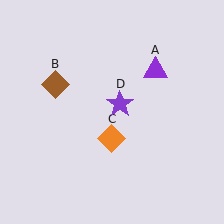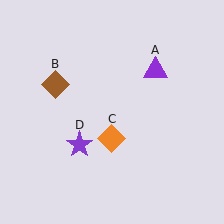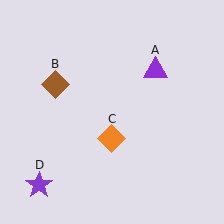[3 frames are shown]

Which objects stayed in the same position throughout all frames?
Purple triangle (object A) and brown diamond (object B) and orange diamond (object C) remained stationary.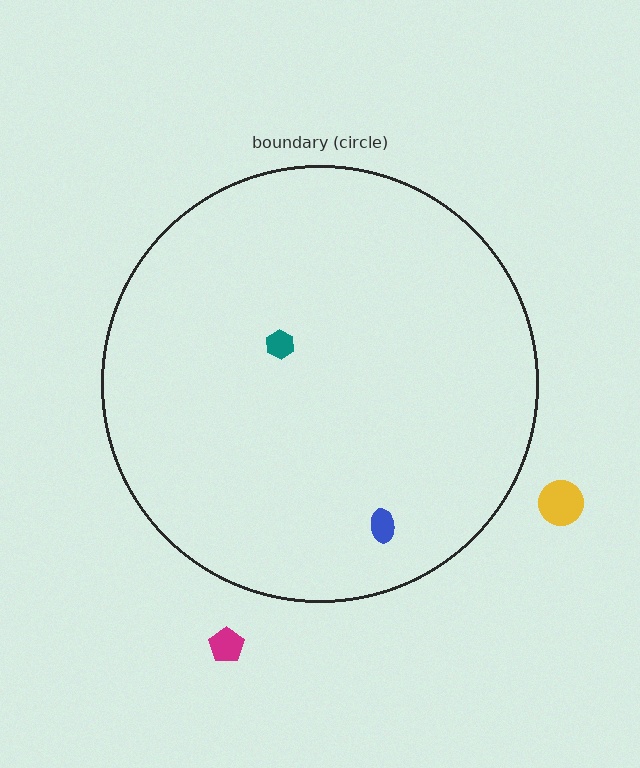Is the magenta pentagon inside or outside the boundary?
Outside.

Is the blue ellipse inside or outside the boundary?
Inside.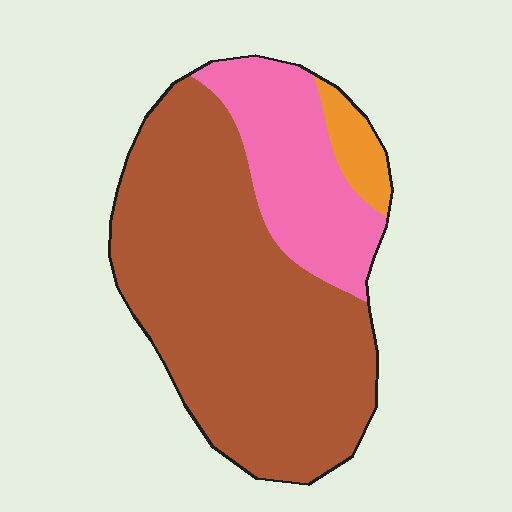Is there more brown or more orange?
Brown.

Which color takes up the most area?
Brown, at roughly 70%.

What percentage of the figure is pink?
Pink takes up about one quarter (1/4) of the figure.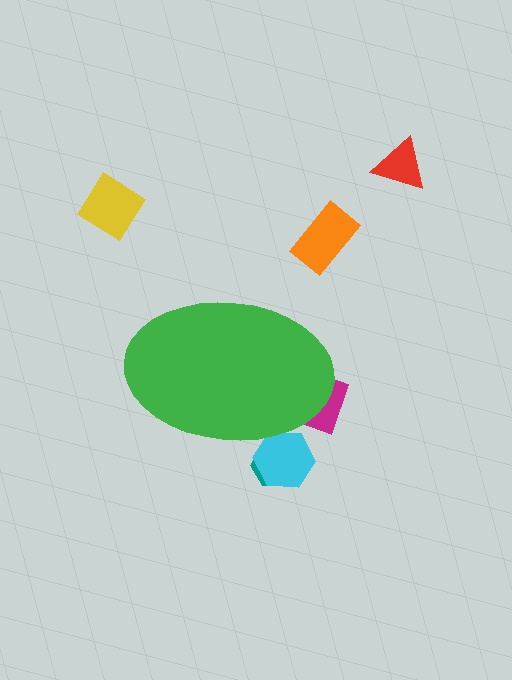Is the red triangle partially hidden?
No, the red triangle is fully visible.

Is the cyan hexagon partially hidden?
Yes, the cyan hexagon is partially hidden behind the green ellipse.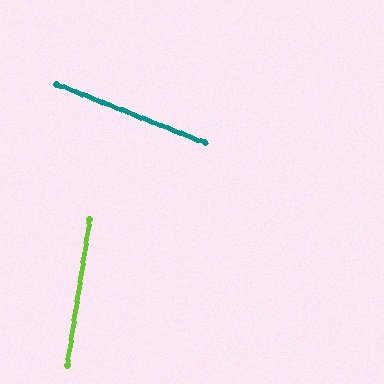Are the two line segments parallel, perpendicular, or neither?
Neither parallel nor perpendicular — they differ by about 77°.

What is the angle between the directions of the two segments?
Approximately 77 degrees.